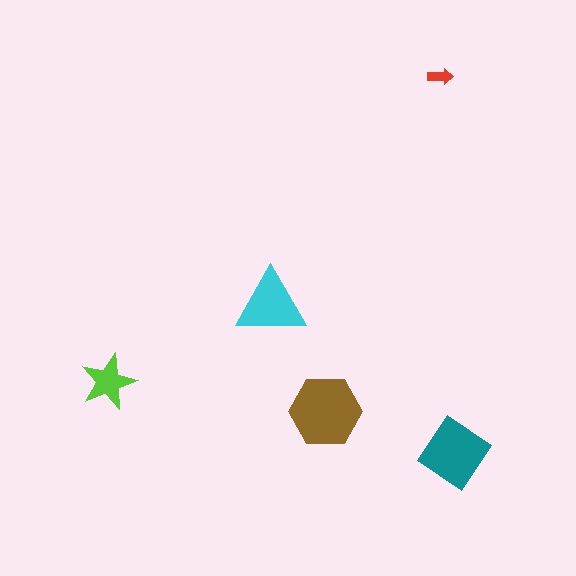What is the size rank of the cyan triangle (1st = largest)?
3rd.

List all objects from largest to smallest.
The brown hexagon, the teal diamond, the cyan triangle, the lime star, the red arrow.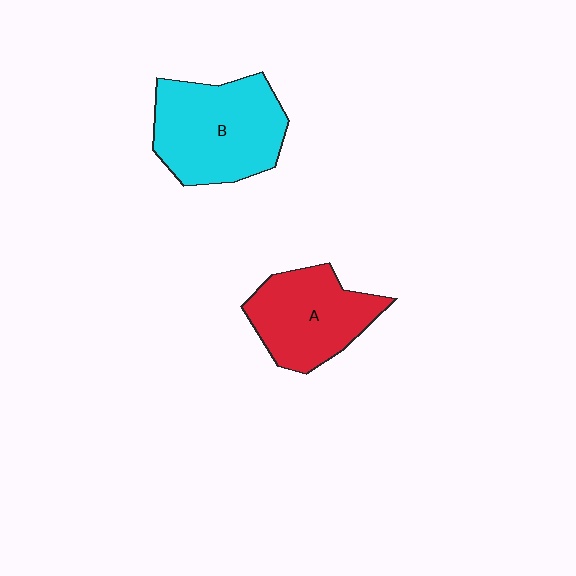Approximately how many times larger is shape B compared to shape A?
Approximately 1.3 times.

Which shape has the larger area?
Shape B (cyan).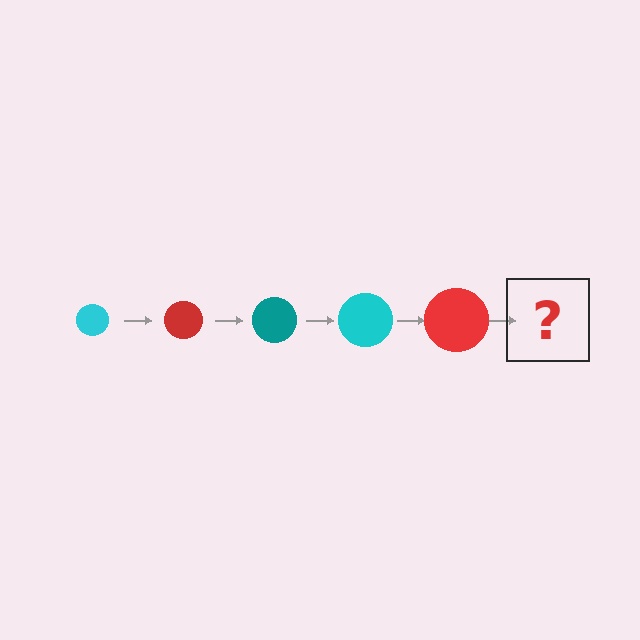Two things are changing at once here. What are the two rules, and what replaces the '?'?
The two rules are that the circle grows larger each step and the color cycles through cyan, red, and teal. The '?' should be a teal circle, larger than the previous one.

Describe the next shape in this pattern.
It should be a teal circle, larger than the previous one.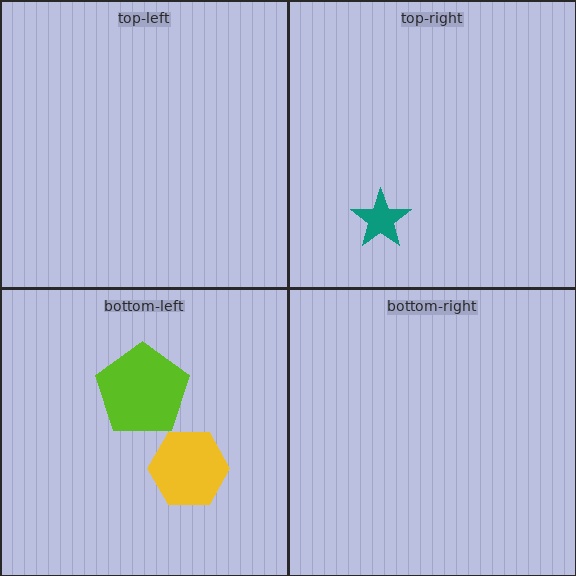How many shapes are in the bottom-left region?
2.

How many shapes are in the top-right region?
1.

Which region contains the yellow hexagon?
The bottom-left region.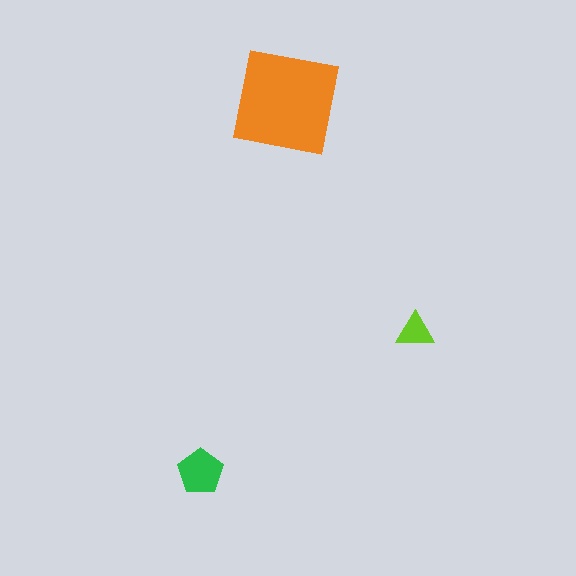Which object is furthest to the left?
The green pentagon is leftmost.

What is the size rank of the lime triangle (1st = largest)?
3rd.